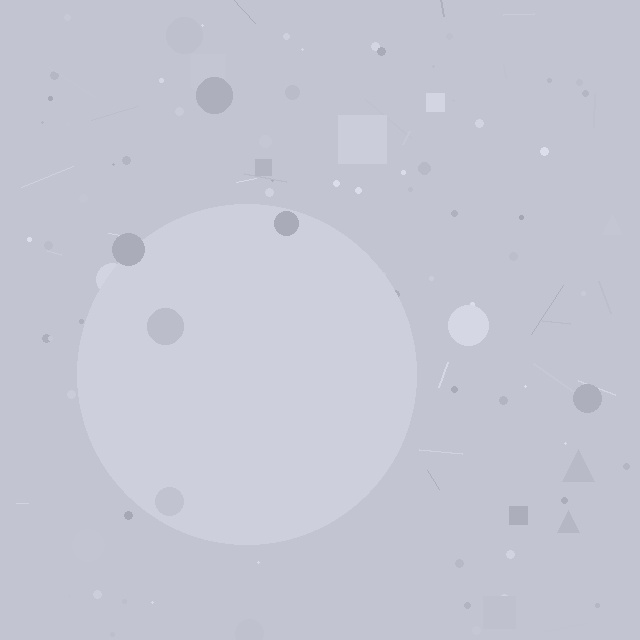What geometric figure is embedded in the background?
A circle is embedded in the background.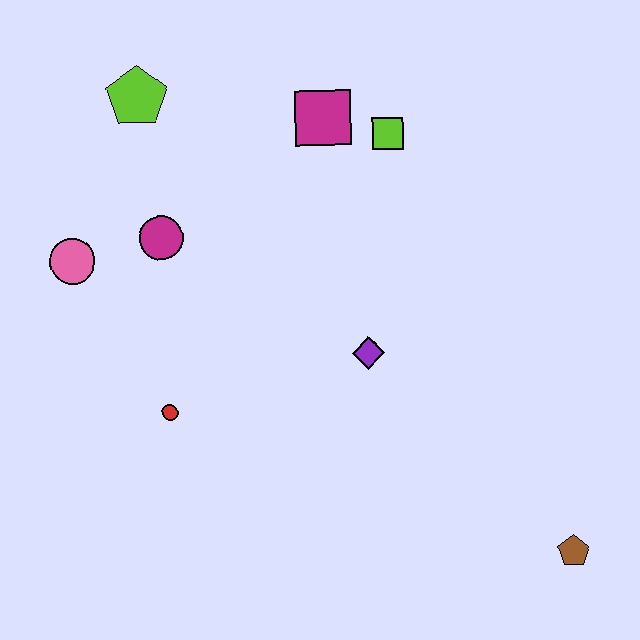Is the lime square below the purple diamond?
No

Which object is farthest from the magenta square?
The brown pentagon is farthest from the magenta square.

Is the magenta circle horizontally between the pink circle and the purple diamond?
Yes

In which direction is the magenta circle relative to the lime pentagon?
The magenta circle is below the lime pentagon.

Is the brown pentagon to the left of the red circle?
No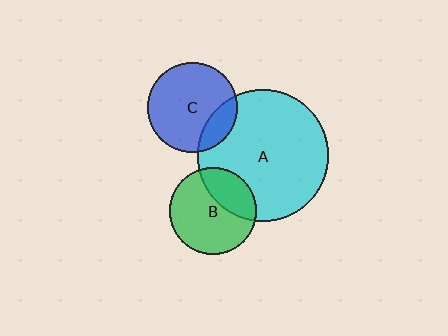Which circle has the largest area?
Circle A (cyan).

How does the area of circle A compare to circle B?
Approximately 2.3 times.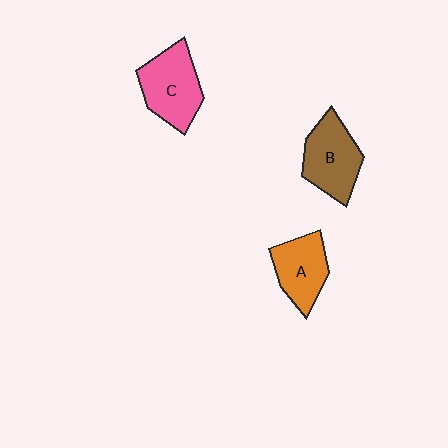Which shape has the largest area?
Shape C (pink).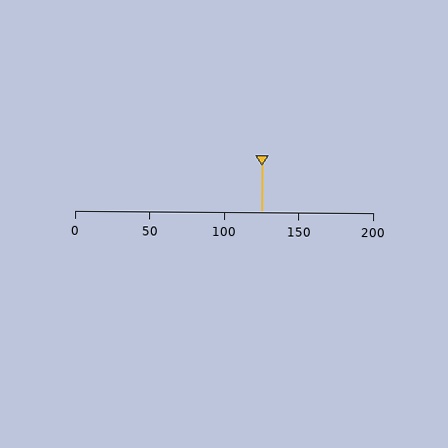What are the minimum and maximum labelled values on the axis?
The axis runs from 0 to 200.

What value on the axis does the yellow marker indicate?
The marker indicates approximately 125.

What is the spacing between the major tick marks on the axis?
The major ticks are spaced 50 apart.